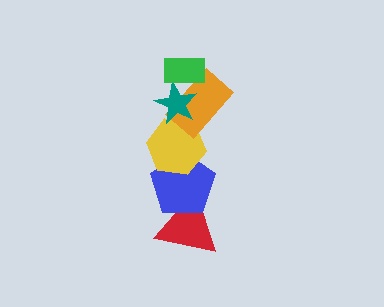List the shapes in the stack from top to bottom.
From top to bottom: the green rectangle, the teal star, the orange rectangle, the yellow hexagon, the blue pentagon, the red triangle.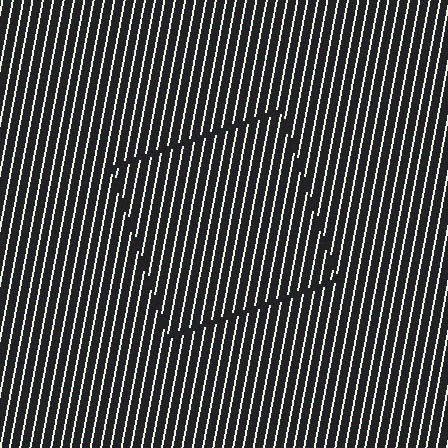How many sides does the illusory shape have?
4 sides — the line-ends trace a square.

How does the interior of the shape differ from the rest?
The interior of the shape contains the same grating, shifted by half a period — the contour is defined by the phase discontinuity where line-ends from the inner and outer gratings abut.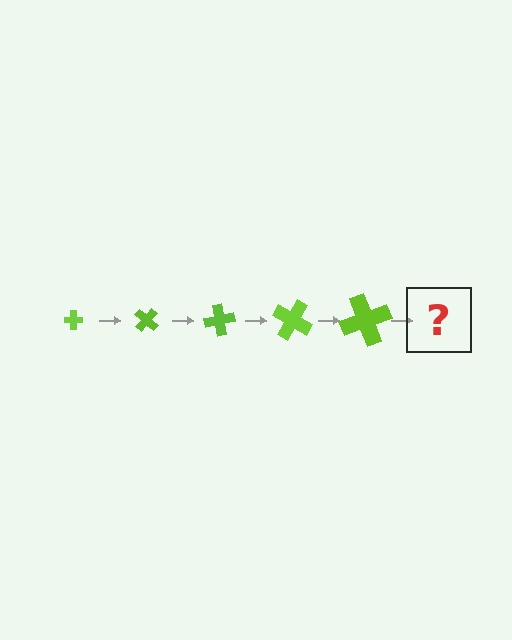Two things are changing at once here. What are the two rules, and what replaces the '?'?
The two rules are that the cross grows larger each step and it rotates 40 degrees each step. The '?' should be a cross, larger than the previous one and rotated 200 degrees from the start.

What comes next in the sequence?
The next element should be a cross, larger than the previous one and rotated 200 degrees from the start.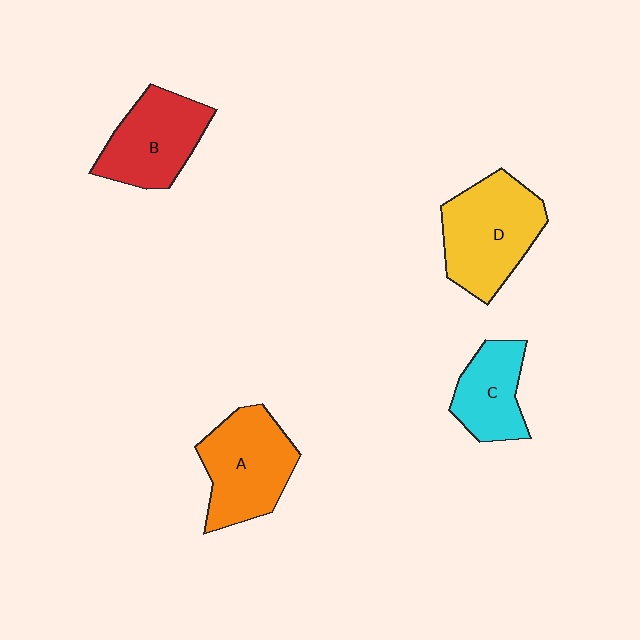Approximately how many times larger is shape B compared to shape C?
Approximately 1.3 times.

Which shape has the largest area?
Shape D (yellow).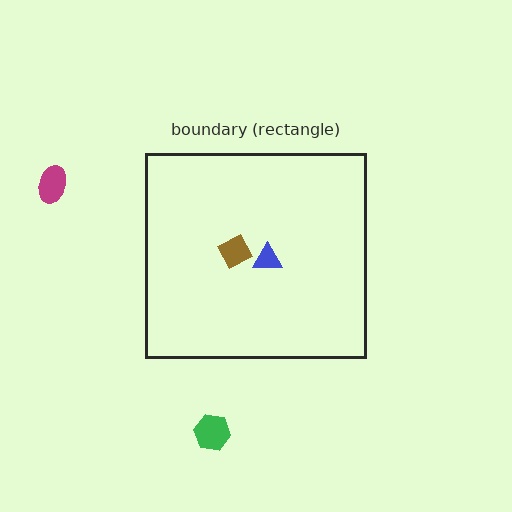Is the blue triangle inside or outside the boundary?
Inside.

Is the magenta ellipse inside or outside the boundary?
Outside.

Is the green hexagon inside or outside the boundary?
Outside.